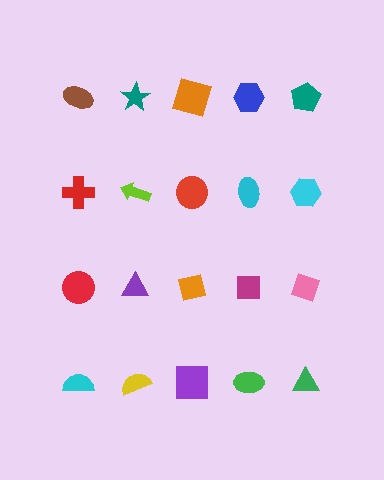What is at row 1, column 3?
An orange square.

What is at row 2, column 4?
A cyan ellipse.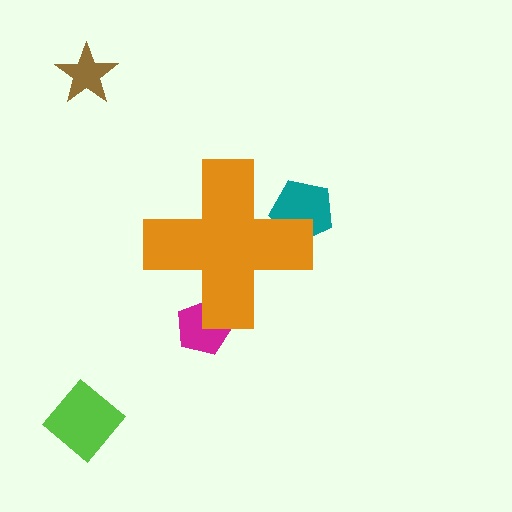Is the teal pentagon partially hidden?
Yes, the teal pentagon is partially hidden behind the orange cross.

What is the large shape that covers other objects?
An orange cross.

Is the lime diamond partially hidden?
No, the lime diamond is fully visible.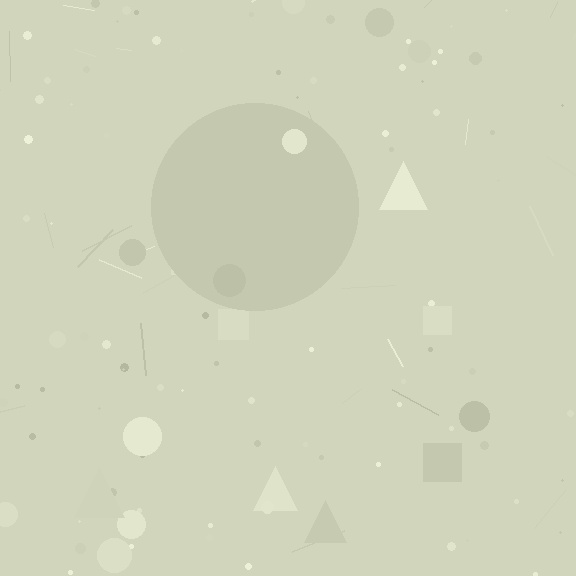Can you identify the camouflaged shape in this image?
The camouflaged shape is a circle.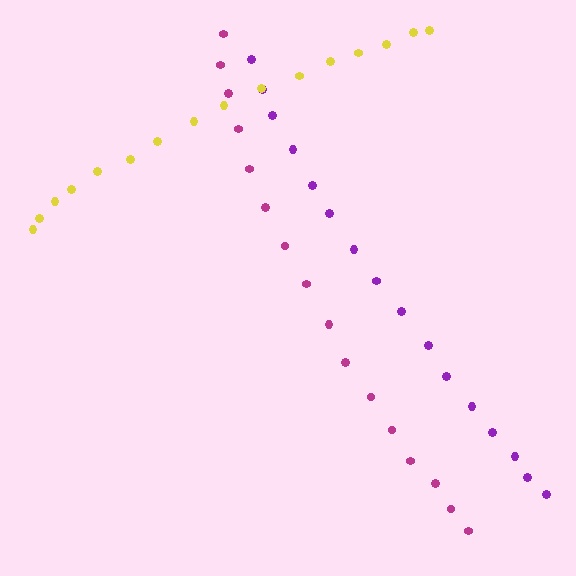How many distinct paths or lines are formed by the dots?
There are 3 distinct paths.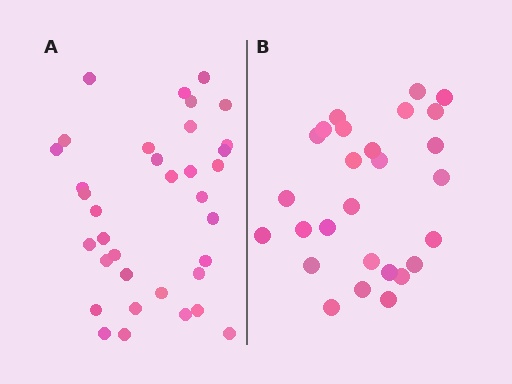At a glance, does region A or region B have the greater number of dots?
Region A (the left region) has more dots.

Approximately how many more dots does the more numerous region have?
Region A has roughly 8 or so more dots than region B.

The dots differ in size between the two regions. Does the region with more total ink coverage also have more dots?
No. Region B has more total ink coverage because its dots are larger, but region A actually contains more individual dots. Total area can be misleading — the number of items is what matters here.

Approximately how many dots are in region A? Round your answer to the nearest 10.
About 40 dots. (The exact count is 35, which rounds to 40.)